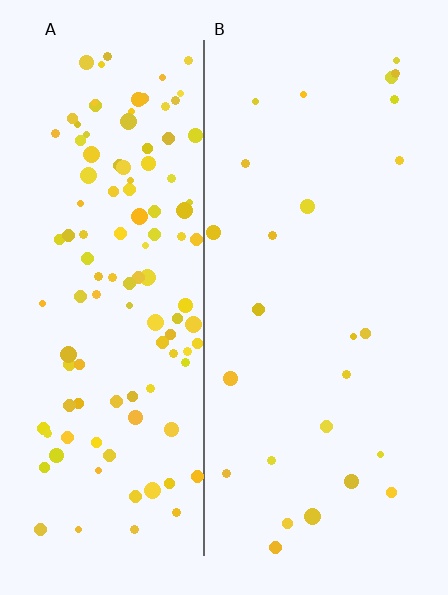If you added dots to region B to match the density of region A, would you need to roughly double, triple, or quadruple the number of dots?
Approximately quadruple.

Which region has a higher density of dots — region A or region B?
A (the left).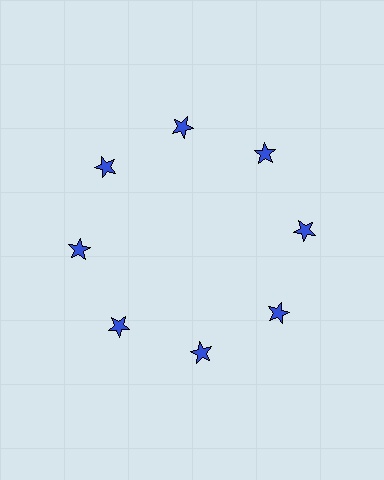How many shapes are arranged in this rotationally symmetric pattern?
There are 8 shapes, arranged in 8 groups of 1.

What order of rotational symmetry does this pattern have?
This pattern has 8-fold rotational symmetry.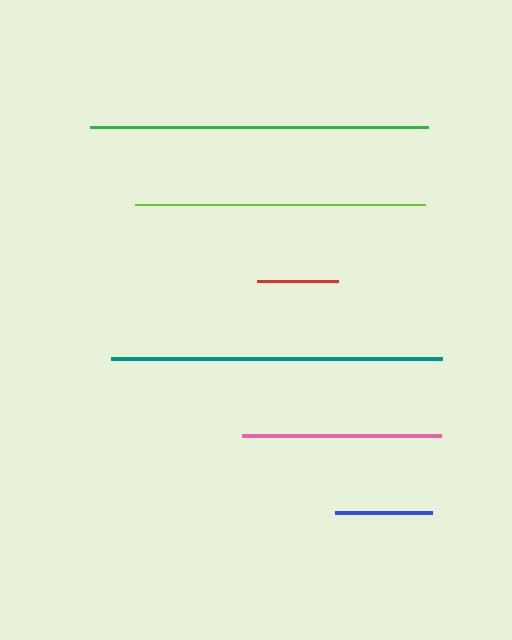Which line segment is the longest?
The green line is the longest at approximately 339 pixels.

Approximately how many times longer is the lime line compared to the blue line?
The lime line is approximately 3.0 times the length of the blue line.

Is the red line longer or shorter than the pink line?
The pink line is longer than the red line.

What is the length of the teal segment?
The teal segment is approximately 331 pixels long.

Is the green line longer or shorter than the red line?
The green line is longer than the red line.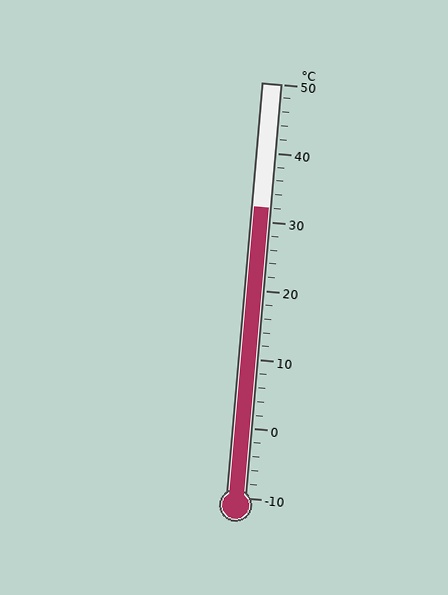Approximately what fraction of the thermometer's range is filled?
The thermometer is filled to approximately 70% of its range.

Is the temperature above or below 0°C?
The temperature is above 0°C.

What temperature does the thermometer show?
The thermometer shows approximately 32°C.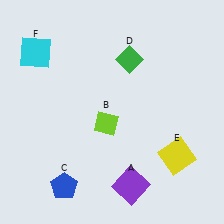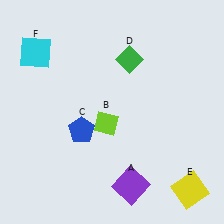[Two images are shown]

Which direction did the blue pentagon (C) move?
The blue pentagon (C) moved up.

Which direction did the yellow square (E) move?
The yellow square (E) moved down.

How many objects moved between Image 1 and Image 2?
2 objects moved between the two images.